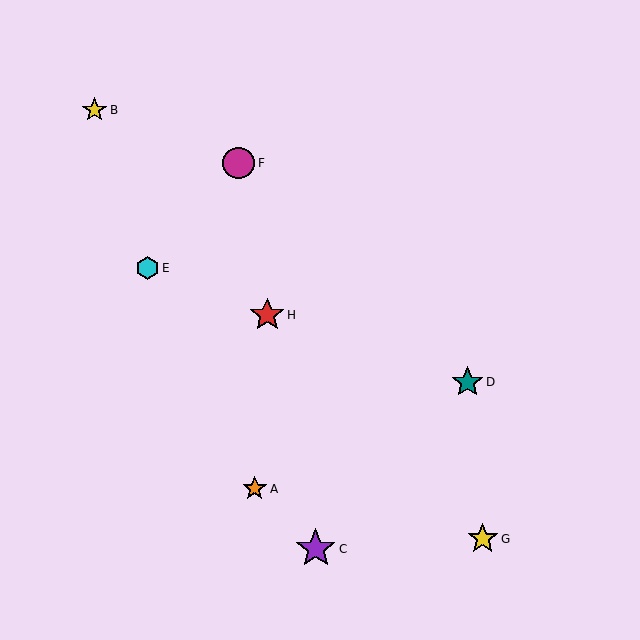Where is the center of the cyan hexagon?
The center of the cyan hexagon is at (147, 268).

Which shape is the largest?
The purple star (labeled C) is the largest.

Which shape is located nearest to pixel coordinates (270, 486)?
The orange star (labeled A) at (255, 489) is nearest to that location.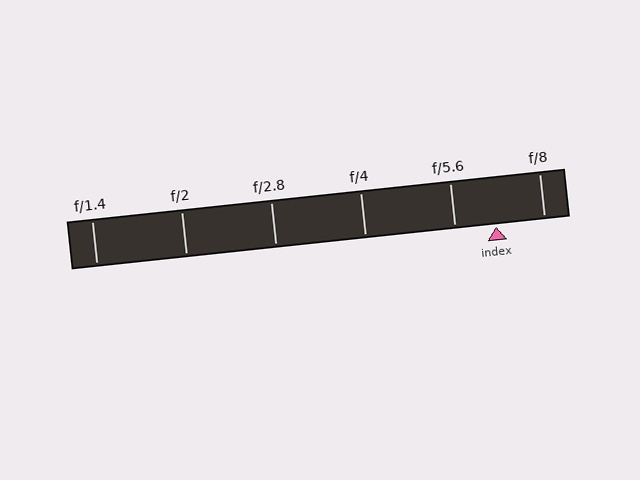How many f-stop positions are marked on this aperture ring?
There are 6 f-stop positions marked.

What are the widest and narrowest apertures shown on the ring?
The widest aperture shown is f/1.4 and the narrowest is f/8.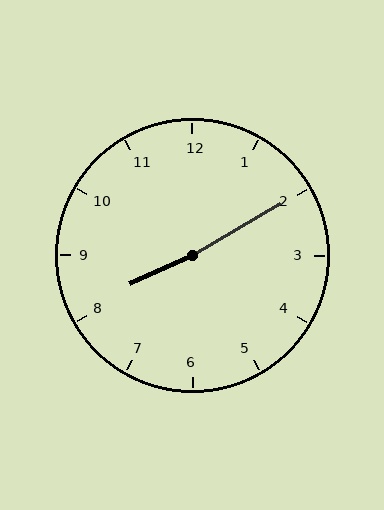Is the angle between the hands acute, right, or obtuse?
It is obtuse.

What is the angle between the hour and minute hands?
Approximately 175 degrees.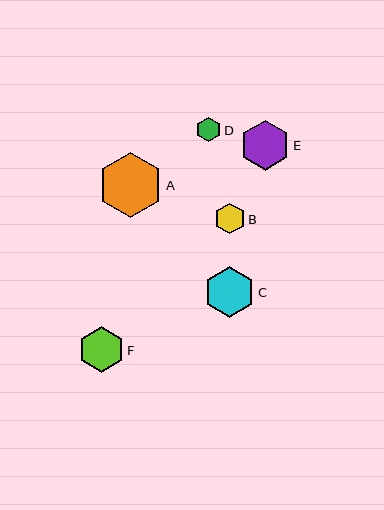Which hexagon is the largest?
Hexagon A is the largest with a size of approximately 65 pixels.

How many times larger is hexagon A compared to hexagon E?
Hexagon A is approximately 1.3 times the size of hexagon E.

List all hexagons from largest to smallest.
From largest to smallest: A, C, E, F, B, D.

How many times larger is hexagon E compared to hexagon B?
Hexagon E is approximately 1.6 times the size of hexagon B.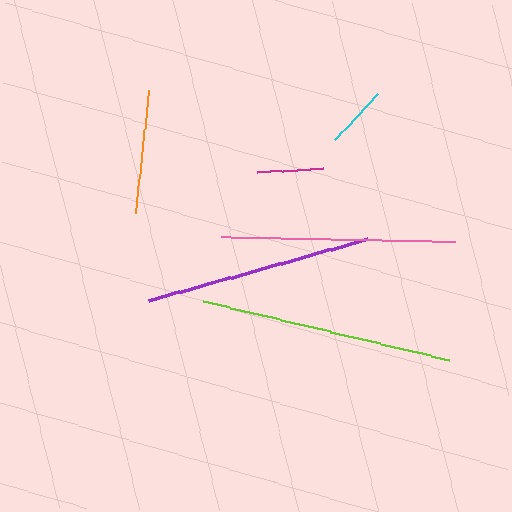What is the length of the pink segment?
The pink segment is approximately 233 pixels long.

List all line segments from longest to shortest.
From longest to shortest: lime, pink, purple, orange, magenta, cyan.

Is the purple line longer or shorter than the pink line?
The pink line is longer than the purple line.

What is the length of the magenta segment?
The magenta segment is approximately 67 pixels long.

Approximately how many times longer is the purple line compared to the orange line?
The purple line is approximately 1.8 times the length of the orange line.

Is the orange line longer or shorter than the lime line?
The lime line is longer than the orange line.